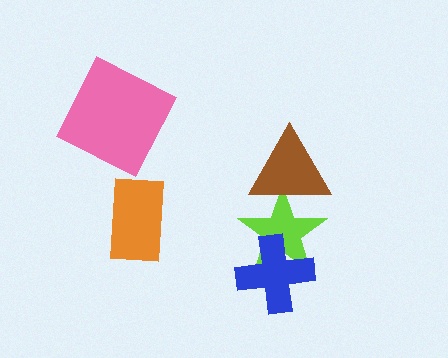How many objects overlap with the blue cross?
1 object overlaps with the blue cross.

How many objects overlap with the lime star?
2 objects overlap with the lime star.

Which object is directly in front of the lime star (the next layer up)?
The blue cross is directly in front of the lime star.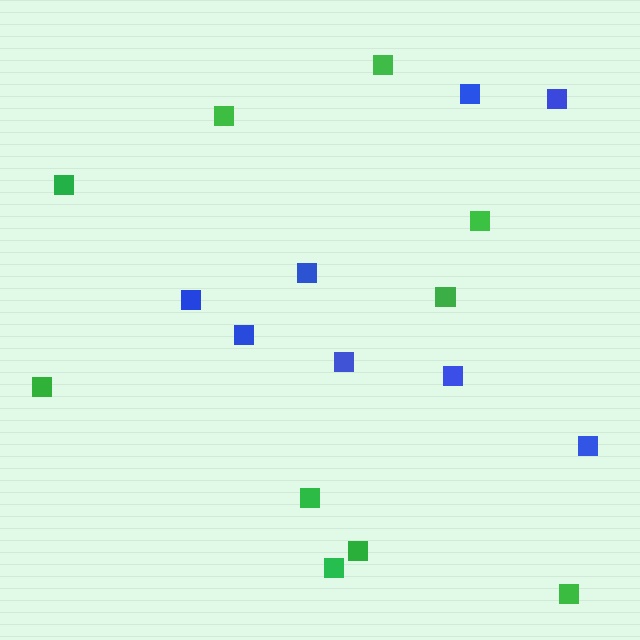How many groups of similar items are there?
There are 2 groups: one group of blue squares (8) and one group of green squares (10).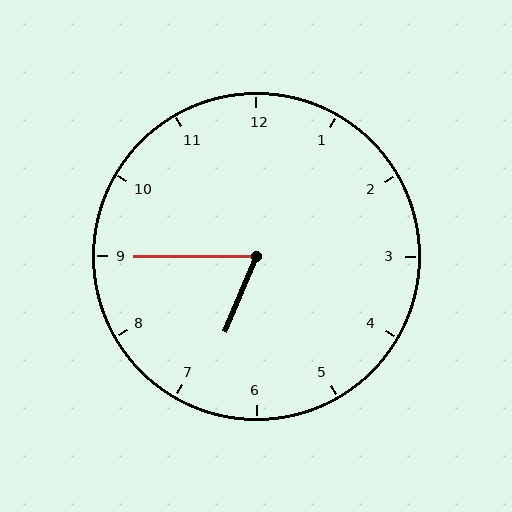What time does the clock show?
6:45.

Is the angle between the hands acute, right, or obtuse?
It is acute.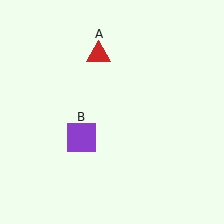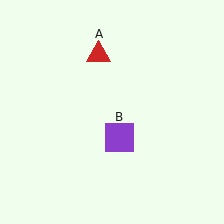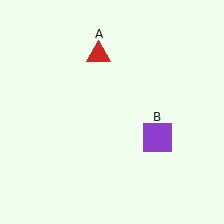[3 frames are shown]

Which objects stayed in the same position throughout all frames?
Red triangle (object A) remained stationary.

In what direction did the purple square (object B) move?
The purple square (object B) moved right.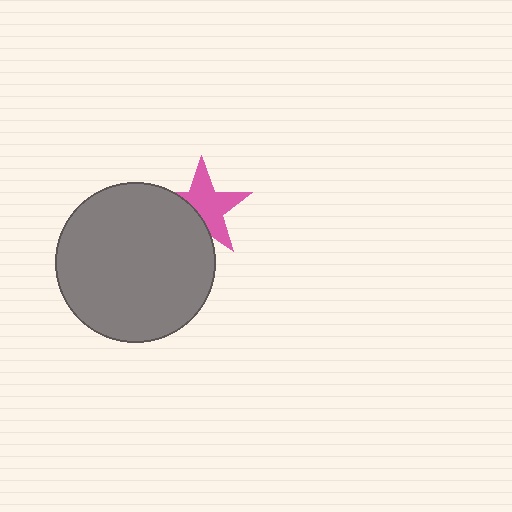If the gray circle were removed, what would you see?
You would see the complete pink star.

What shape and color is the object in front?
The object in front is a gray circle.